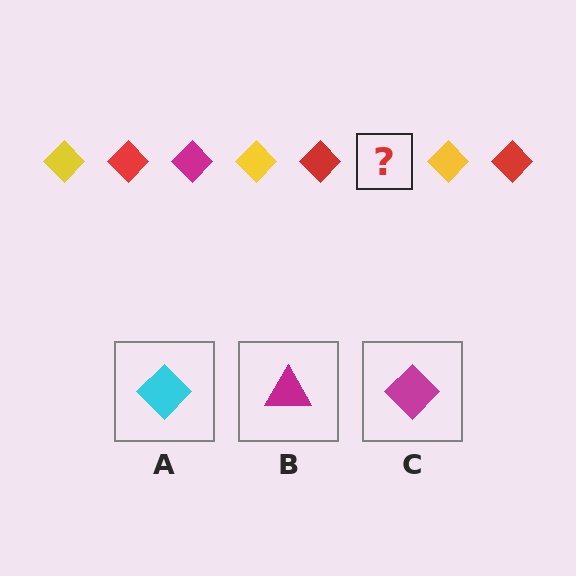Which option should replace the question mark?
Option C.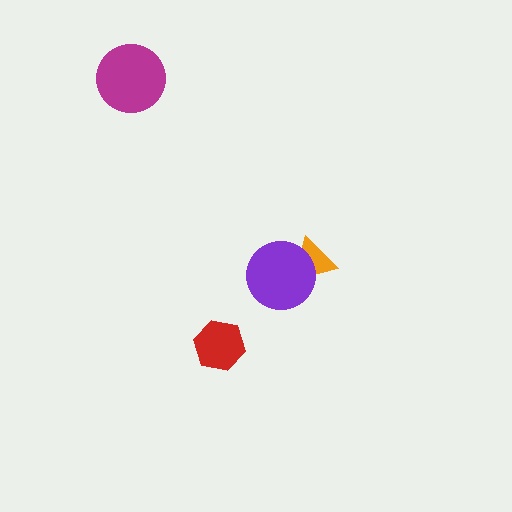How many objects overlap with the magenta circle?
0 objects overlap with the magenta circle.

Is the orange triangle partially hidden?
Yes, it is partially covered by another shape.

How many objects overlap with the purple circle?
1 object overlaps with the purple circle.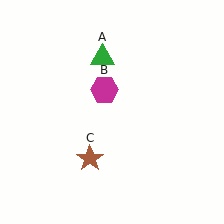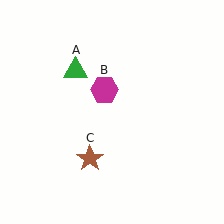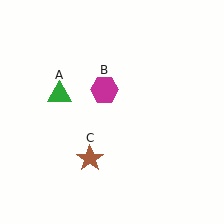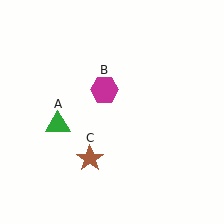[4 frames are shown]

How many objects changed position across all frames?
1 object changed position: green triangle (object A).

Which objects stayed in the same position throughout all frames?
Magenta hexagon (object B) and brown star (object C) remained stationary.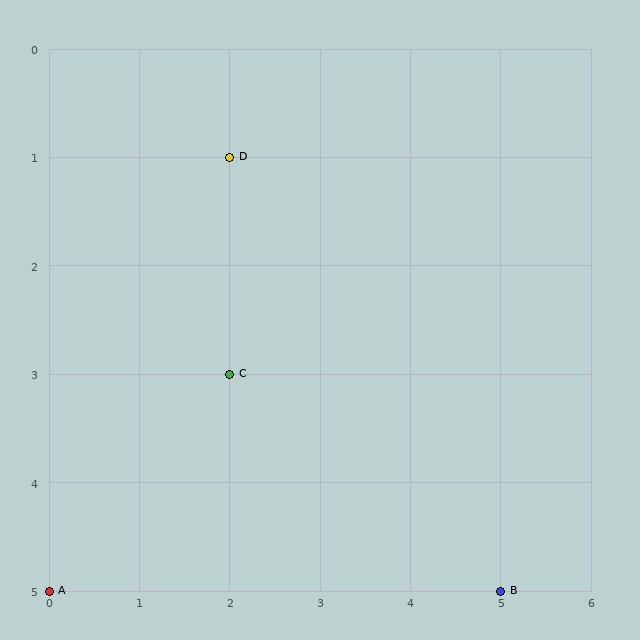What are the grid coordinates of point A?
Point A is at grid coordinates (0, 5).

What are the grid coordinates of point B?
Point B is at grid coordinates (5, 5).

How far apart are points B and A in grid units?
Points B and A are 5 columns apart.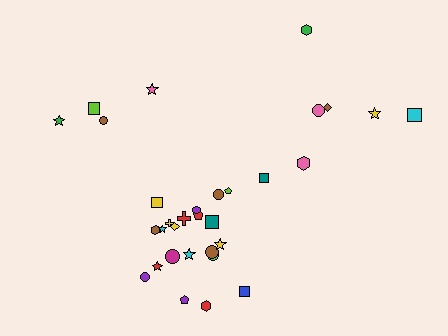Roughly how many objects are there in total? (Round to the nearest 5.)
Roughly 30 objects in total.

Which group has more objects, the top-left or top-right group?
The top-right group.